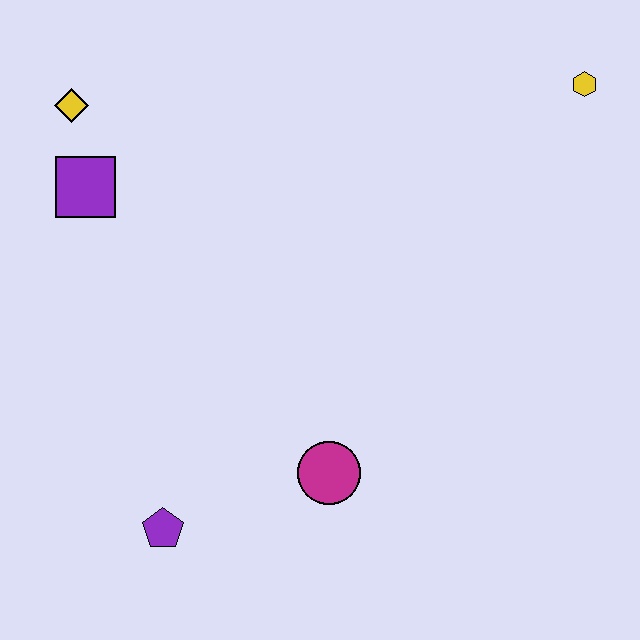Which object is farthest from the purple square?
The yellow hexagon is farthest from the purple square.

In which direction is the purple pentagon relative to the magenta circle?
The purple pentagon is to the left of the magenta circle.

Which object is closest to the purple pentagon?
The magenta circle is closest to the purple pentagon.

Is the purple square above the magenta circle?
Yes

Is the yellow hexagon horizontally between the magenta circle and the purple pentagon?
No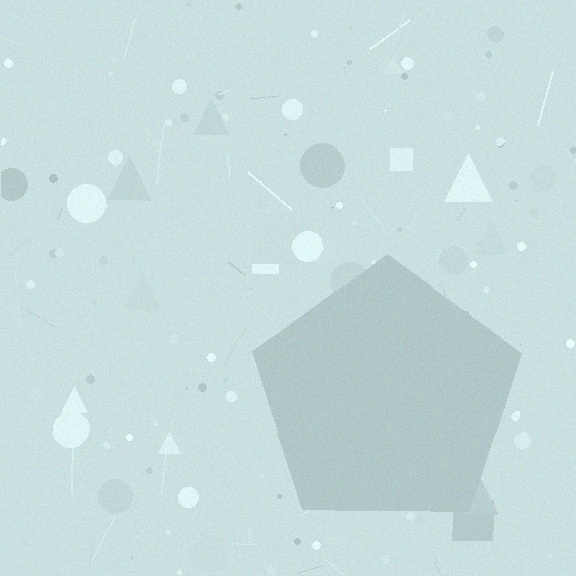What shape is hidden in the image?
A pentagon is hidden in the image.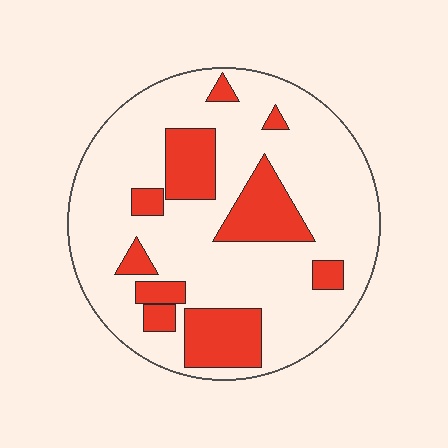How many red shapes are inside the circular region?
10.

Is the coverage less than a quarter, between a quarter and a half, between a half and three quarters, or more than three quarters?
Less than a quarter.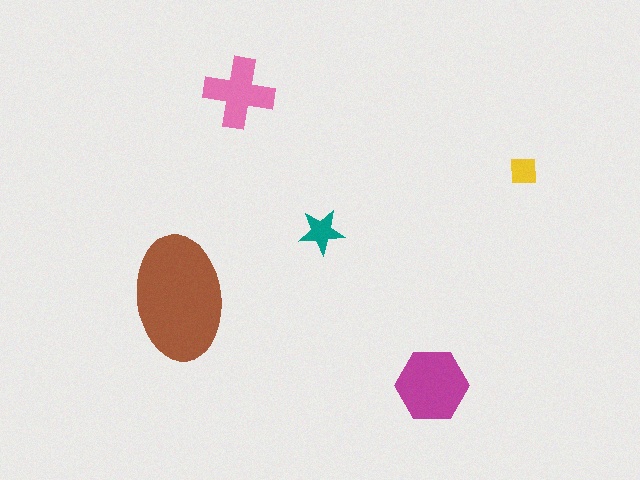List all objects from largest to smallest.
The brown ellipse, the magenta hexagon, the pink cross, the teal star, the yellow square.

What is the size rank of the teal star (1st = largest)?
4th.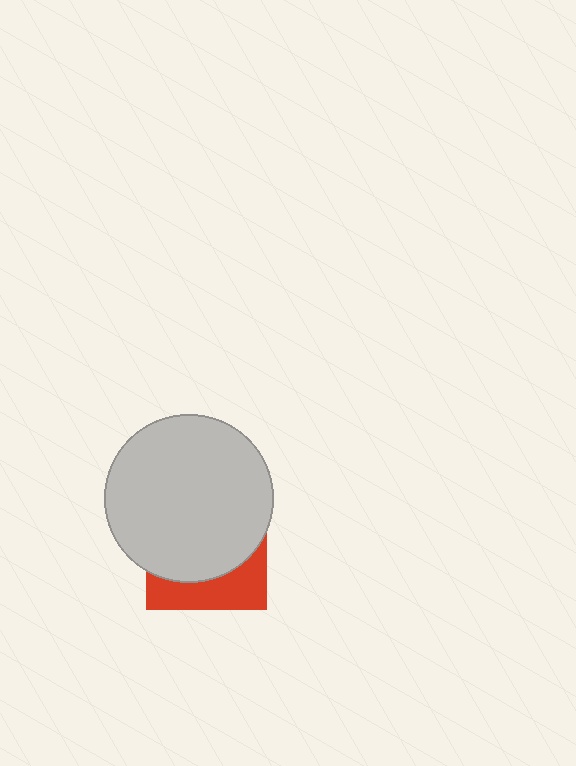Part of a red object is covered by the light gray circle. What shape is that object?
It is a square.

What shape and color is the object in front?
The object in front is a light gray circle.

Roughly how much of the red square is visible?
A small part of it is visible (roughly 31%).